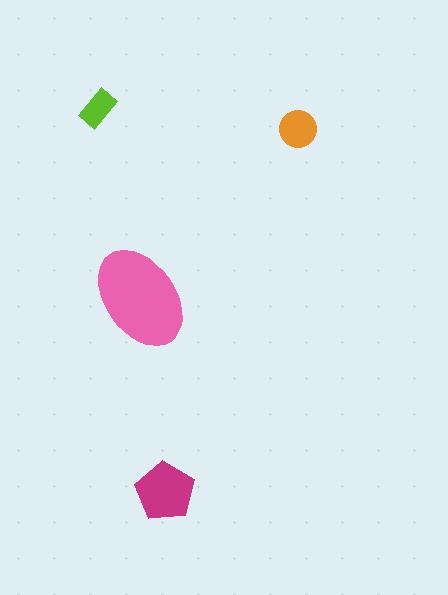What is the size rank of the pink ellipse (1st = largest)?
1st.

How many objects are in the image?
There are 4 objects in the image.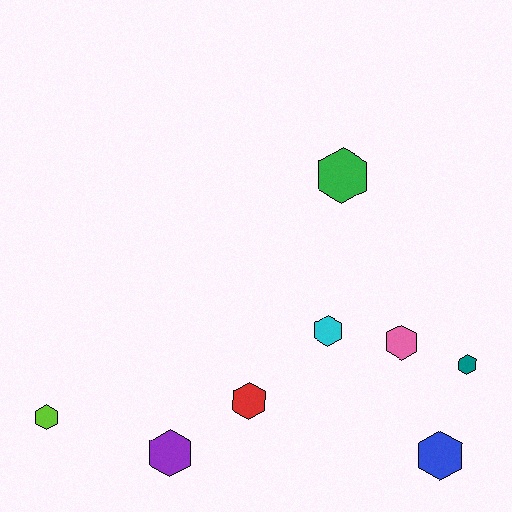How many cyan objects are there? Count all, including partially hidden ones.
There is 1 cyan object.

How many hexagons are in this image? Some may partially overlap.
There are 8 hexagons.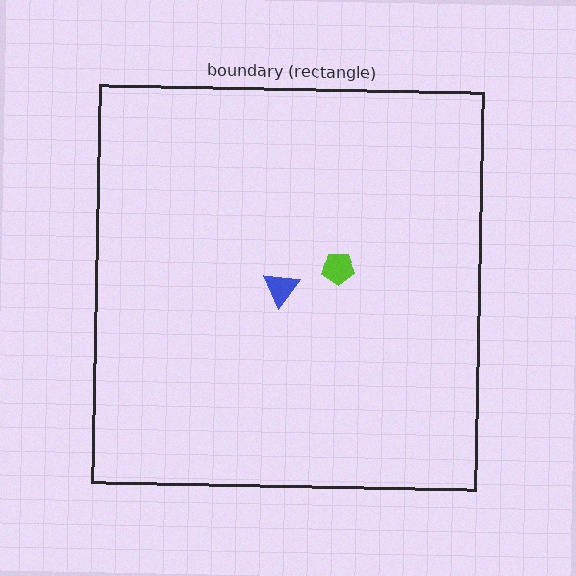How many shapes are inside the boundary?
2 inside, 0 outside.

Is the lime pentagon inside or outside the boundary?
Inside.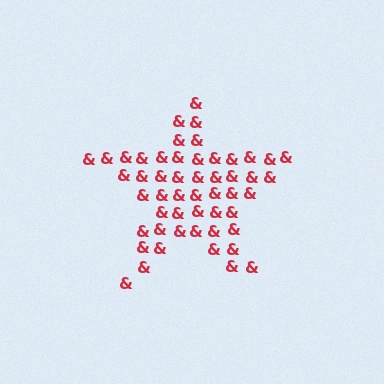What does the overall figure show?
The overall figure shows a star.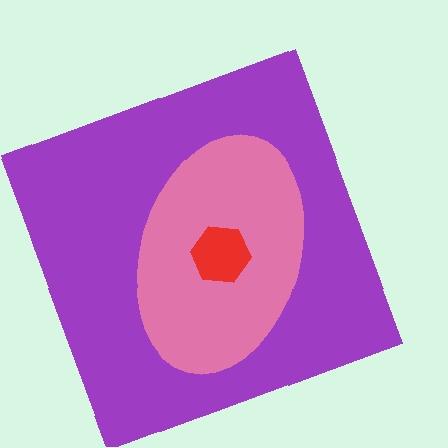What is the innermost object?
The red hexagon.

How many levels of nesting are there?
3.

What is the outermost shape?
The purple square.